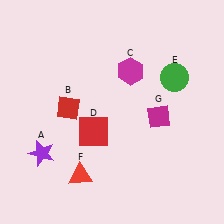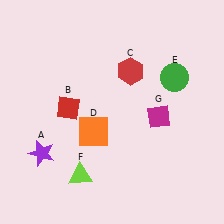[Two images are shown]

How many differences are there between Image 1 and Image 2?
There are 3 differences between the two images.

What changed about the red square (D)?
In Image 1, D is red. In Image 2, it changed to orange.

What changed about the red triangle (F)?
In Image 1, F is red. In Image 2, it changed to lime.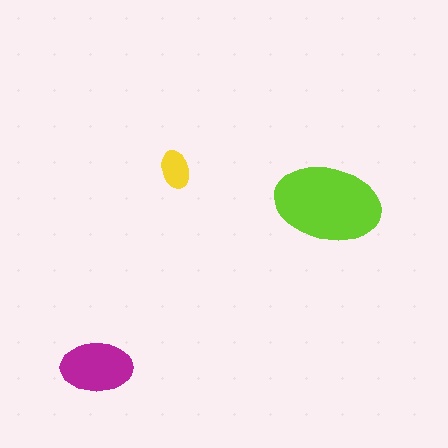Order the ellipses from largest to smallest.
the lime one, the magenta one, the yellow one.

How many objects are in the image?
There are 3 objects in the image.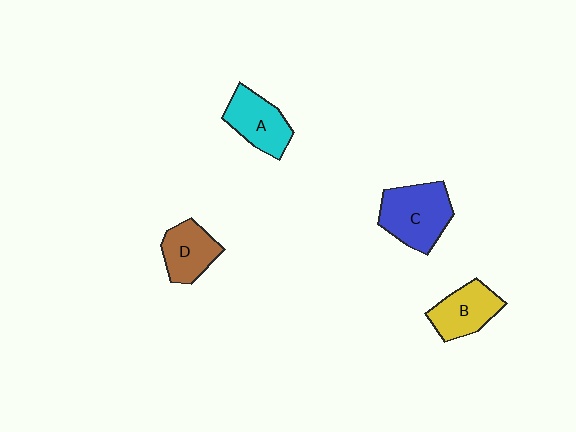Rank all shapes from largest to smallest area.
From largest to smallest: C (blue), A (cyan), B (yellow), D (brown).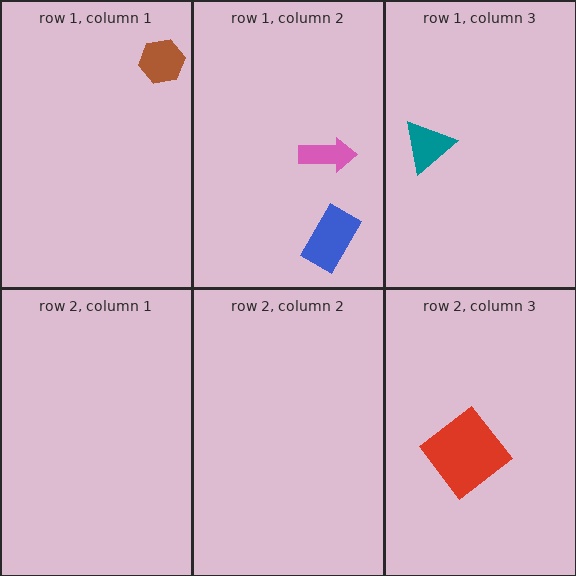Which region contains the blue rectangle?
The row 1, column 2 region.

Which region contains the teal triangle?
The row 1, column 3 region.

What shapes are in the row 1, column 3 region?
The teal triangle.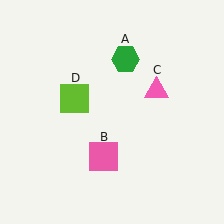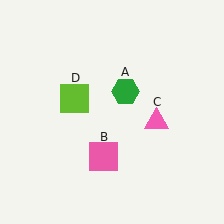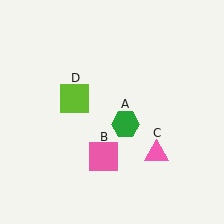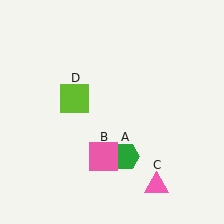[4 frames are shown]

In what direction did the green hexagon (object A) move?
The green hexagon (object A) moved down.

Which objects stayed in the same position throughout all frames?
Pink square (object B) and lime square (object D) remained stationary.